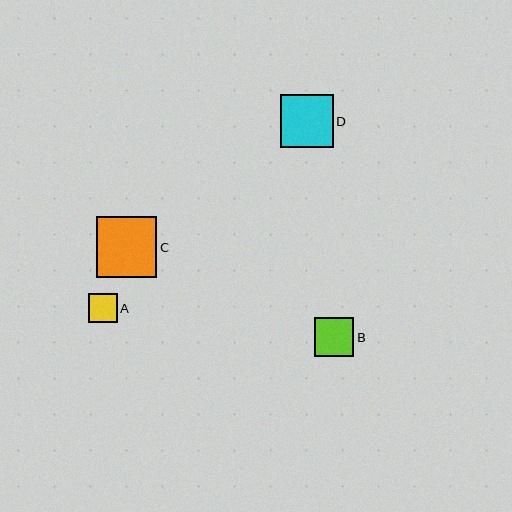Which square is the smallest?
Square A is the smallest with a size of approximately 29 pixels.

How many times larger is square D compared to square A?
Square D is approximately 1.8 times the size of square A.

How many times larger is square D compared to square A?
Square D is approximately 1.8 times the size of square A.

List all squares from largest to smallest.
From largest to smallest: C, D, B, A.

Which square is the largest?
Square C is the largest with a size of approximately 61 pixels.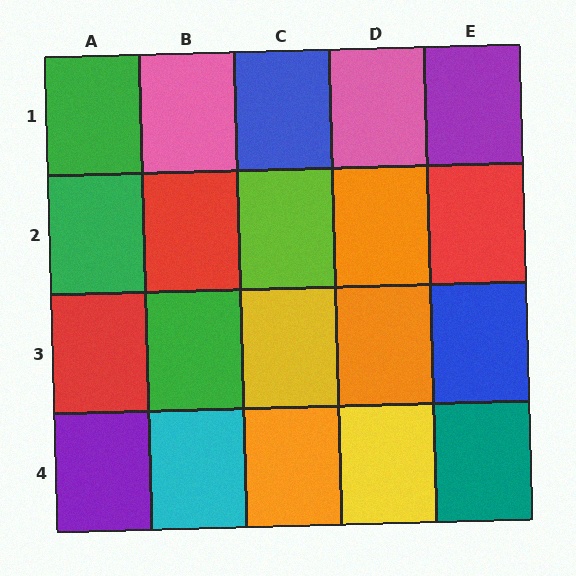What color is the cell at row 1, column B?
Pink.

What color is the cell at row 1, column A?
Green.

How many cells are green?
3 cells are green.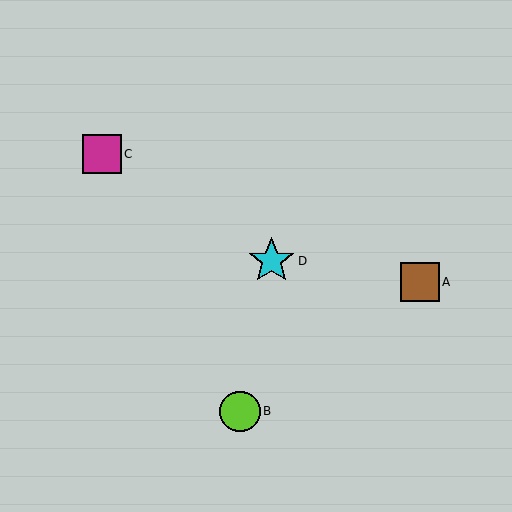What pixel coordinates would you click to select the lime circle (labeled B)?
Click at (240, 411) to select the lime circle B.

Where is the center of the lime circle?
The center of the lime circle is at (240, 411).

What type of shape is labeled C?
Shape C is a magenta square.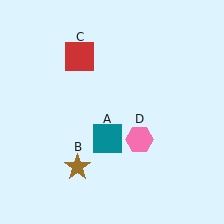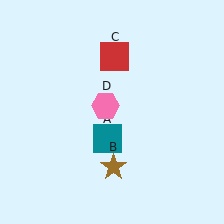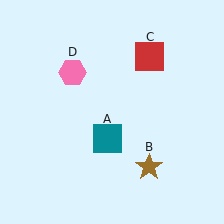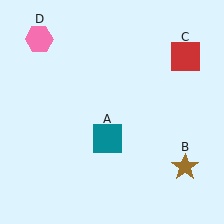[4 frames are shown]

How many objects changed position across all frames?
3 objects changed position: brown star (object B), red square (object C), pink hexagon (object D).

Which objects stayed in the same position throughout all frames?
Teal square (object A) remained stationary.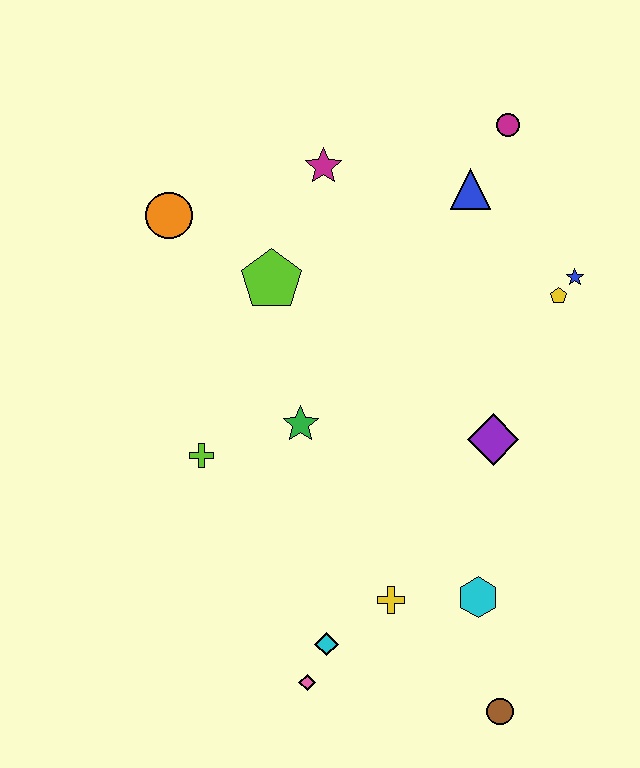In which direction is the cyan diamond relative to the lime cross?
The cyan diamond is below the lime cross.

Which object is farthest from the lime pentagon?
The brown circle is farthest from the lime pentagon.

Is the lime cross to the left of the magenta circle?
Yes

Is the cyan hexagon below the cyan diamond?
No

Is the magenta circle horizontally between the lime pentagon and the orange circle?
No